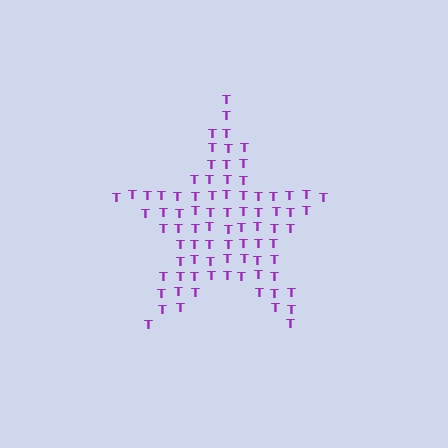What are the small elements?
The small elements are letter T's.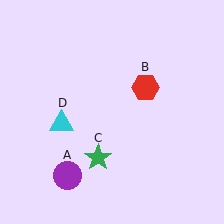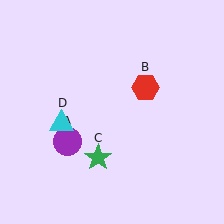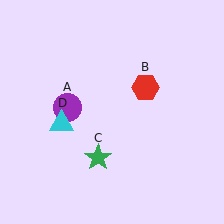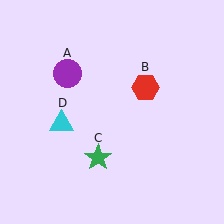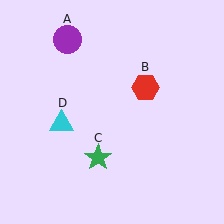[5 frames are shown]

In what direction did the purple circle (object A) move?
The purple circle (object A) moved up.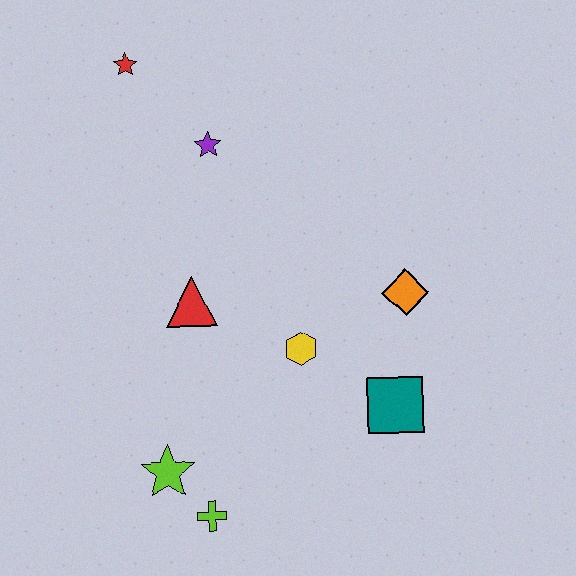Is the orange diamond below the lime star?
No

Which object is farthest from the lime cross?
The red star is farthest from the lime cross.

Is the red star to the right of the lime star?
No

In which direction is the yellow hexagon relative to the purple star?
The yellow hexagon is below the purple star.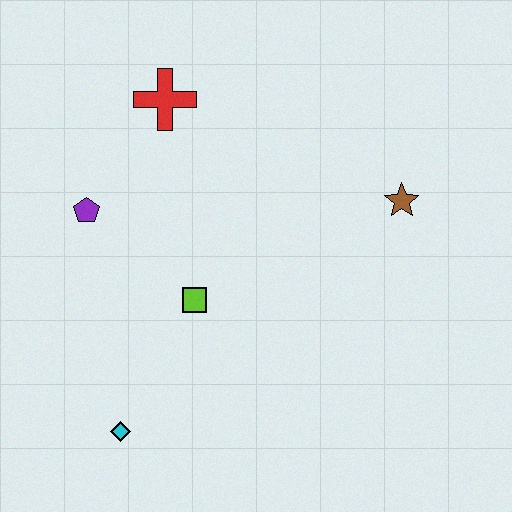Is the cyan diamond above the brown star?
No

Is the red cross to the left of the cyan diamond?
No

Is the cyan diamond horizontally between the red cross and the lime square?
No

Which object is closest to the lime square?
The purple pentagon is closest to the lime square.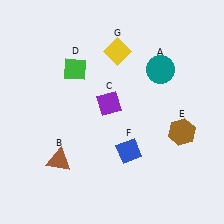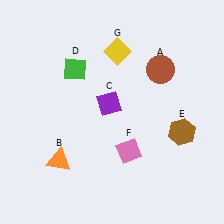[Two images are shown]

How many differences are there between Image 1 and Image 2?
There are 3 differences between the two images.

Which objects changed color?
A changed from teal to brown. B changed from brown to orange. F changed from blue to pink.